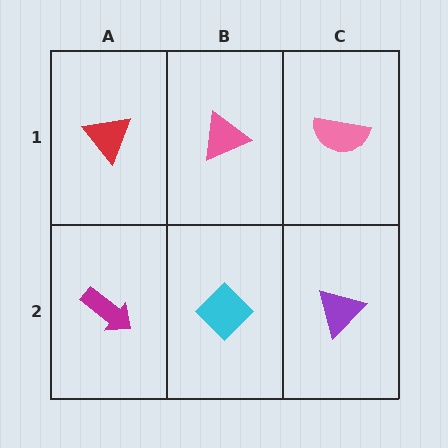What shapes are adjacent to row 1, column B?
A cyan diamond (row 2, column B), a red triangle (row 1, column A), a pink semicircle (row 1, column C).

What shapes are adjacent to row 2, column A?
A red triangle (row 1, column A), a cyan diamond (row 2, column B).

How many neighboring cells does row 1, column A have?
2.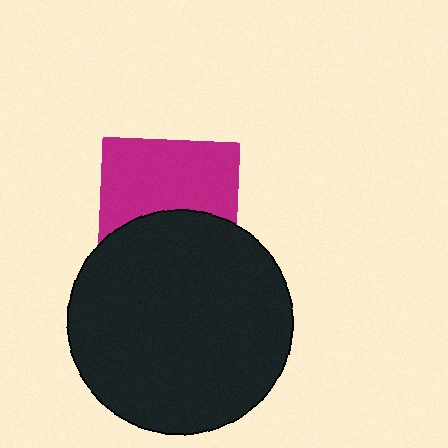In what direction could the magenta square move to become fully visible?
The magenta square could move up. That would shift it out from behind the black circle entirely.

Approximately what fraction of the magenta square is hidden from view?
Roughly 43% of the magenta square is hidden behind the black circle.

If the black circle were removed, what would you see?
You would see the complete magenta square.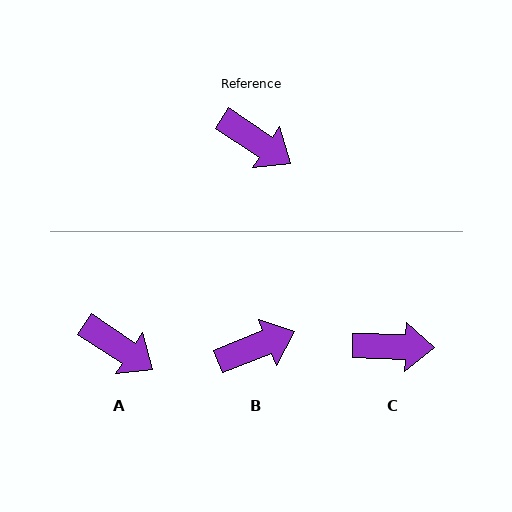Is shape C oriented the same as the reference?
No, it is off by about 31 degrees.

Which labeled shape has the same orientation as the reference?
A.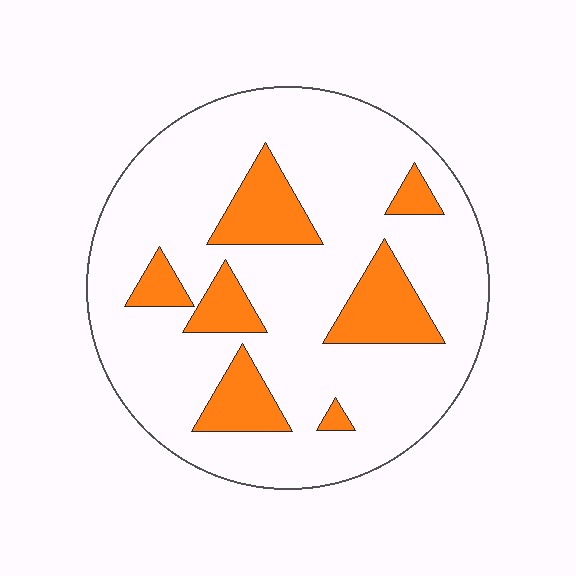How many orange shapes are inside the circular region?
7.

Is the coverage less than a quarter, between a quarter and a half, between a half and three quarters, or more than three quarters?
Less than a quarter.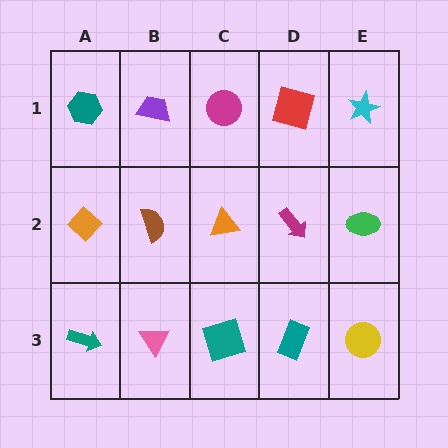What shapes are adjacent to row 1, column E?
A green ellipse (row 2, column E), a red square (row 1, column D).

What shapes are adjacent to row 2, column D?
A red square (row 1, column D), a teal rectangle (row 3, column D), an orange triangle (row 2, column C), a green ellipse (row 2, column E).